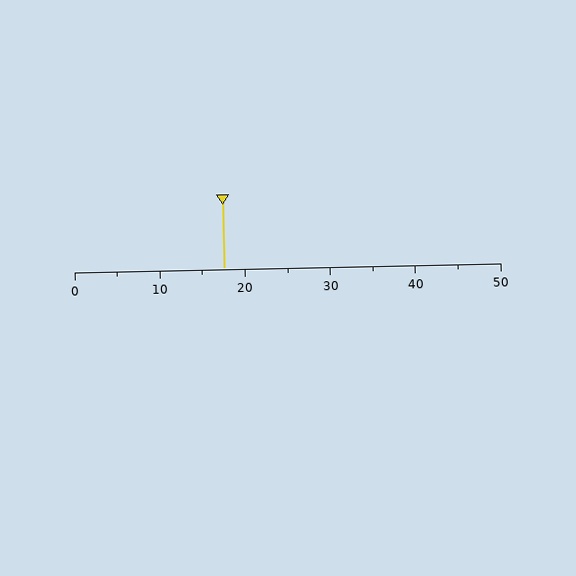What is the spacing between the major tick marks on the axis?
The major ticks are spaced 10 apart.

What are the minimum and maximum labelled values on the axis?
The axis runs from 0 to 50.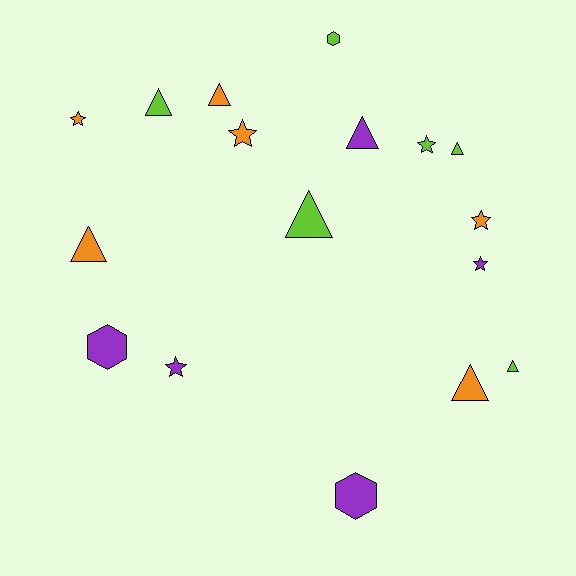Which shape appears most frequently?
Triangle, with 8 objects.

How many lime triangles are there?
There are 4 lime triangles.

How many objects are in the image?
There are 17 objects.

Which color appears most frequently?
Orange, with 6 objects.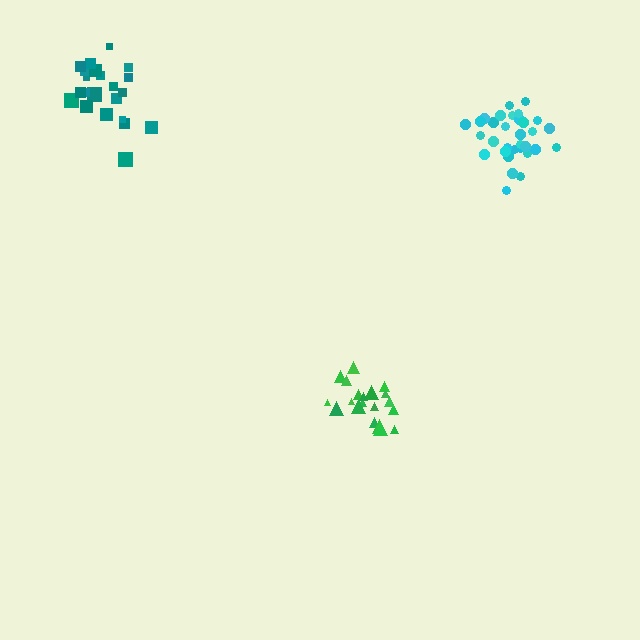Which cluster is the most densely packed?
Cyan.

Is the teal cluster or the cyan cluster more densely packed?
Cyan.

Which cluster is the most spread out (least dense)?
Teal.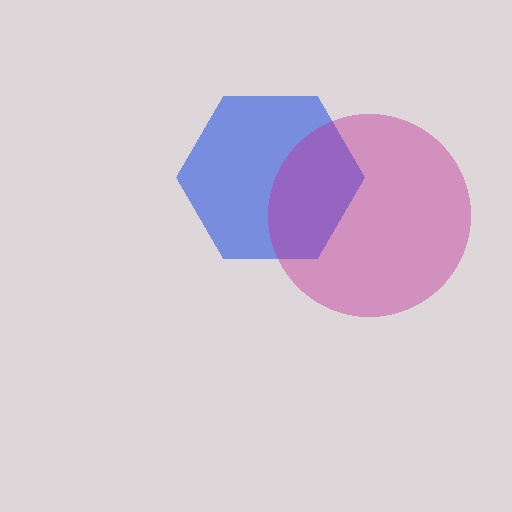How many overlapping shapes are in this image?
There are 2 overlapping shapes in the image.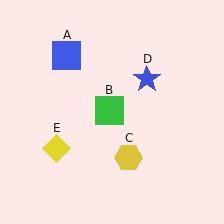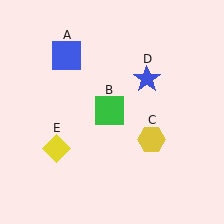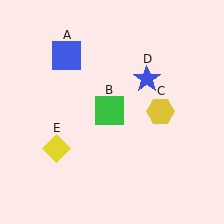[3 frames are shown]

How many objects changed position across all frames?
1 object changed position: yellow hexagon (object C).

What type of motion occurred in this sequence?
The yellow hexagon (object C) rotated counterclockwise around the center of the scene.